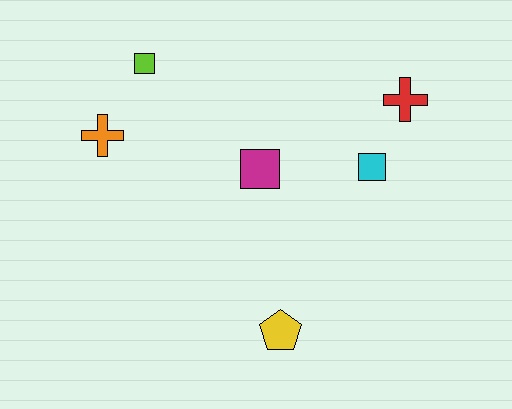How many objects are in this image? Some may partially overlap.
There are 6 objects.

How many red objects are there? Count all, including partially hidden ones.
There is 1 red object.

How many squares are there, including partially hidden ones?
There are 3 squares.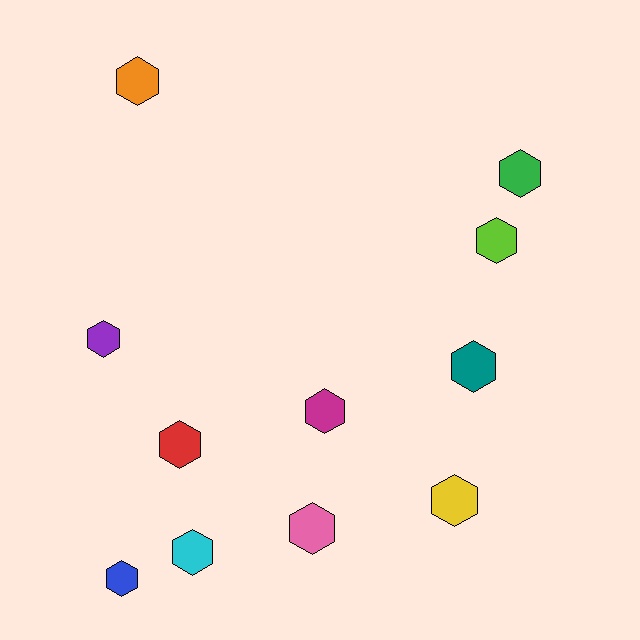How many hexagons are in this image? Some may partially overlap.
There are 11 hexagons.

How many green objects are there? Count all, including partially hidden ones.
There is 1 green object.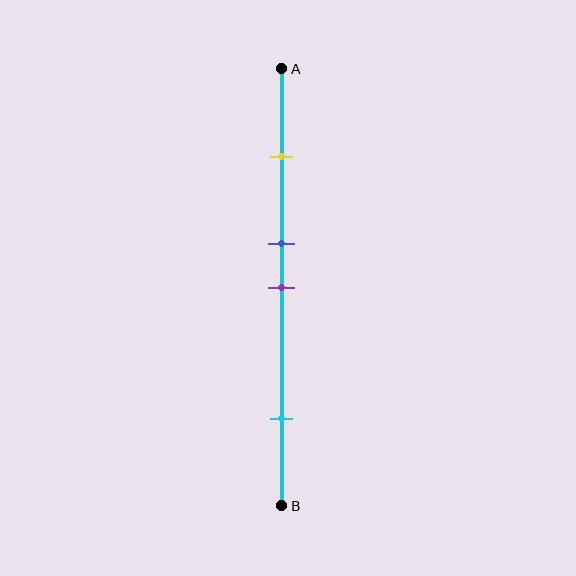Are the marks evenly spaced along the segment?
No, the marks are not evenly spaced.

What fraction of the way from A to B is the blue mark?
The blue mark is approximately 40% (0.4) of the way from A to B.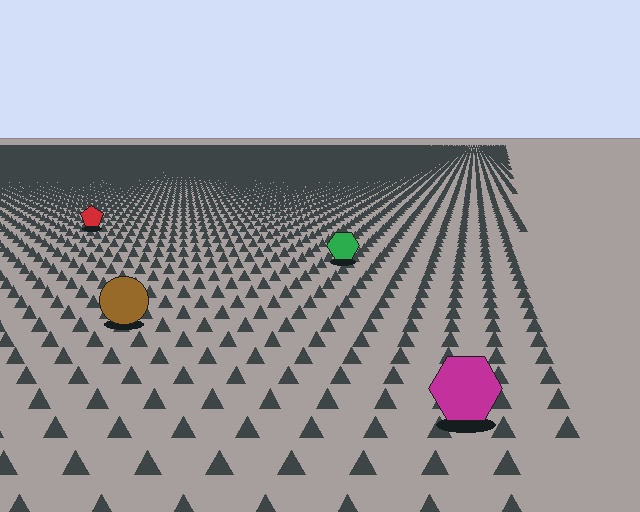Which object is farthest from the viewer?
The red pentagon is farthest from the viewer. It appears smaller and the ground texture around it is denser.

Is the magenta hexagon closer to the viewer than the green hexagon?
Yes. The magenta hexagon is closer — you can tell from the texture gradient: the ground texture is coarser near it.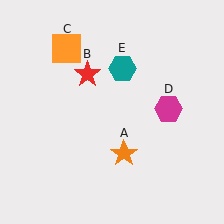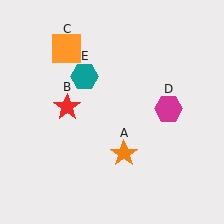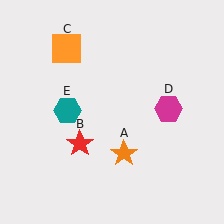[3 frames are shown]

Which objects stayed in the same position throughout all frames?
Orange star (object A) and orange square (object C) and magenta hexagon (object D) remained stationary.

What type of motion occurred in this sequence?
The red star (object B), teal hexagon (object E) rotated counterclockwise around the center of the scene.